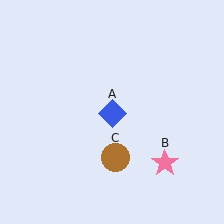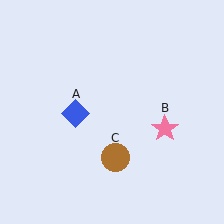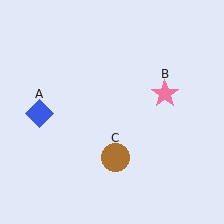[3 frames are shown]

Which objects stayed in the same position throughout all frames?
Brown circle (object C) remained stationary.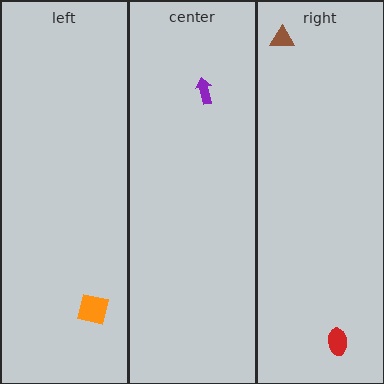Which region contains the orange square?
The left region.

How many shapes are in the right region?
2.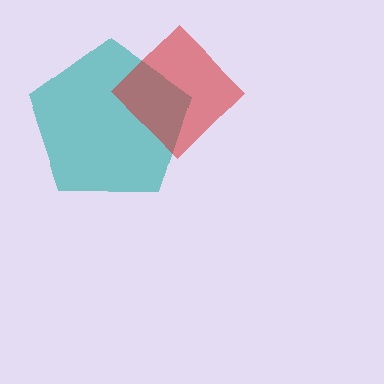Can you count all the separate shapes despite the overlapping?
Yes, there are 2 separate shapes.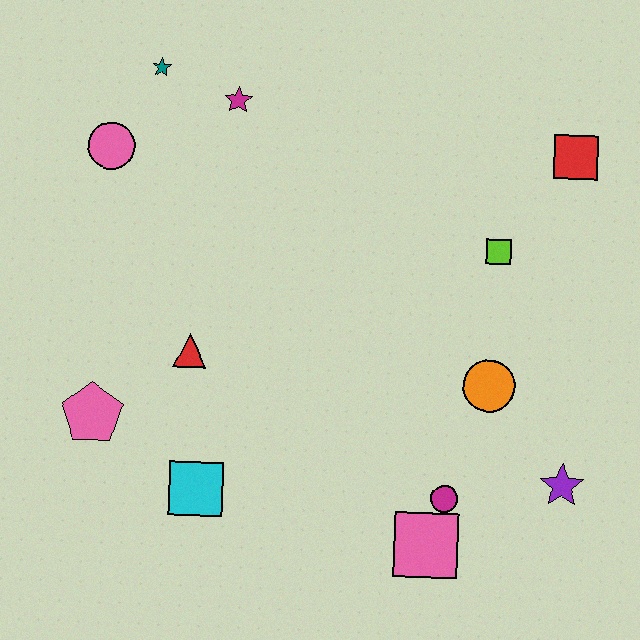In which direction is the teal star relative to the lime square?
The teal star is to the left of the lime square.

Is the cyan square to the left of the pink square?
Yes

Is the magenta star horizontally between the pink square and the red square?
No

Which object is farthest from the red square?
The pink pentagon is farthest from the red square.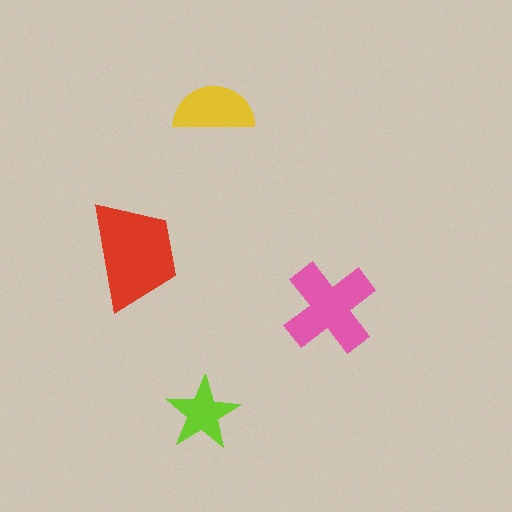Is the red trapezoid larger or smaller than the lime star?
Larger.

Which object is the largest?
The red trapezoid.